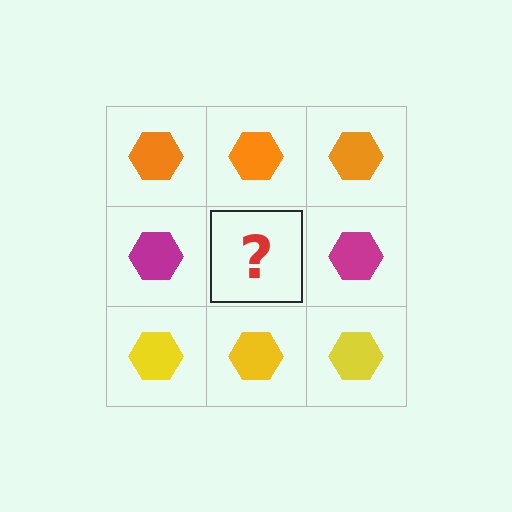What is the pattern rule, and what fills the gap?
The rule is that each row has a consistent color. The gap should be filled with a magenta hexagon.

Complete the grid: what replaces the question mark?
The question mark should be replaced with a magenta hexagon.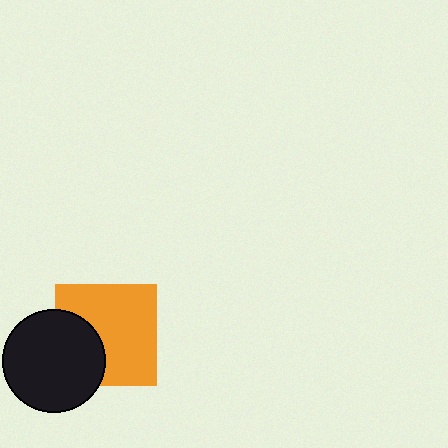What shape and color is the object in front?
The object in front is a black circle.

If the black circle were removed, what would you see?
You would see the complete orange square.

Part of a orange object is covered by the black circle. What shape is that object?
It is a square.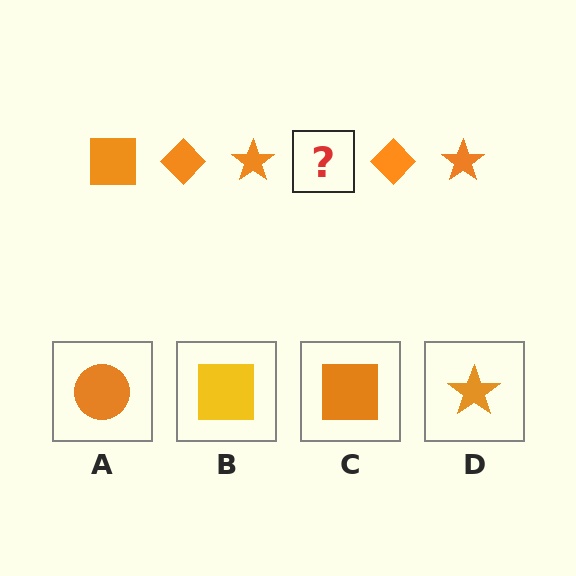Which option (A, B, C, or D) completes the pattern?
C.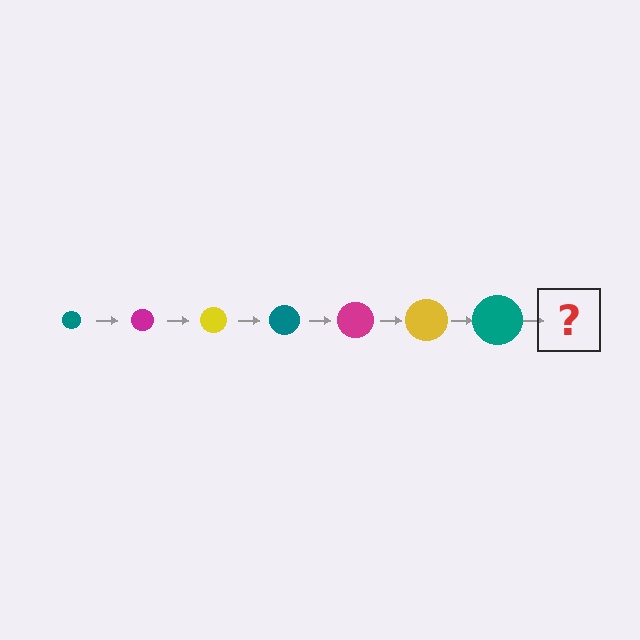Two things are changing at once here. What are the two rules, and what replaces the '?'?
The two rules are that the circle grows larger each step and the color cycles through teal, magenta, and yellow. The '?' should be a magenta circle, larger than the previous one.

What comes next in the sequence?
The next element should be a magenta circle, larger than the previous one.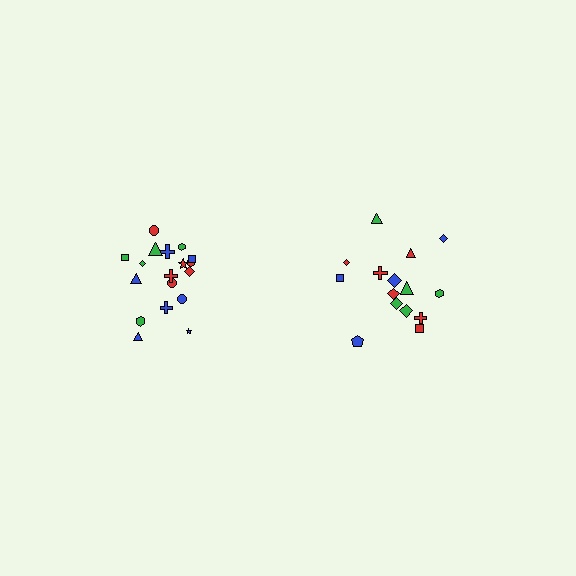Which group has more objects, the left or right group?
The left group.